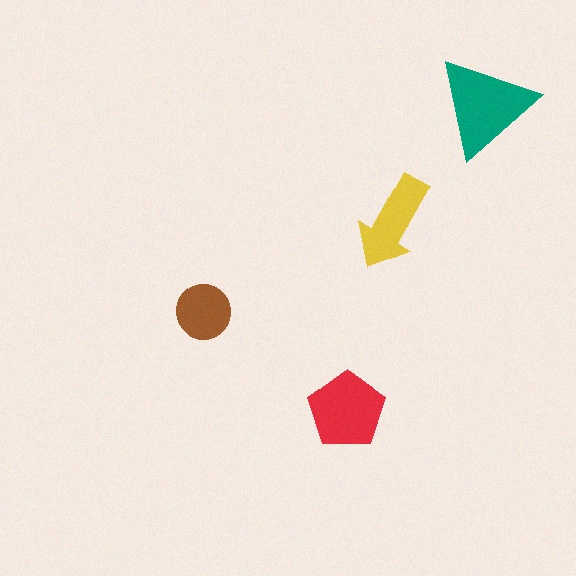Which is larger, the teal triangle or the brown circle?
The teal triangle.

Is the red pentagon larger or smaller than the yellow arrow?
Larger.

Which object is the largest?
The teal triangle.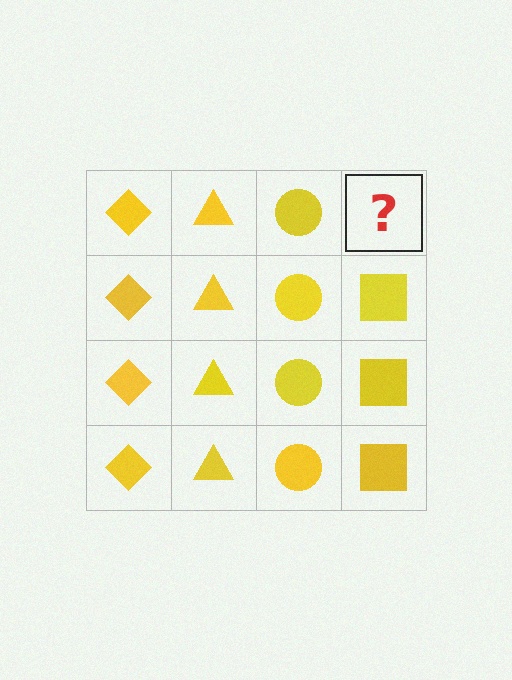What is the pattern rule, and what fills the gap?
The rule is that each column has a consistent shape. The gap should be filled with a yellow square.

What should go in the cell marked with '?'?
The missing cell should contain a yellow square.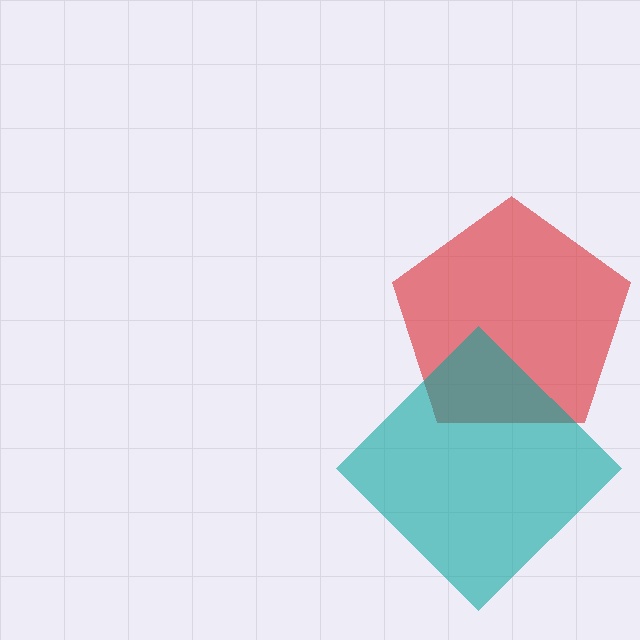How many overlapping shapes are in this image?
There are 2 overlapping shapes in the image.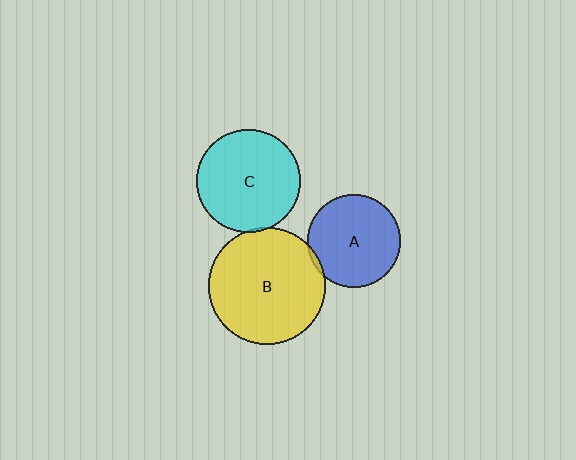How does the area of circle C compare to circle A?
Approximately 1.2 times.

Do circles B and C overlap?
Yes.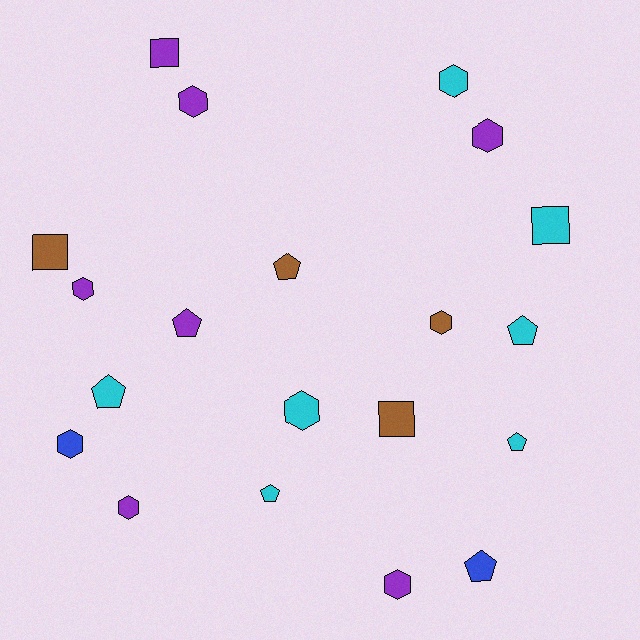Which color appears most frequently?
Purple, with 7 objects.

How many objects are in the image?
There are 20 objects.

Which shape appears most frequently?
Hexagon, with 9 objects.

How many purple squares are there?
There is 1 purple square.